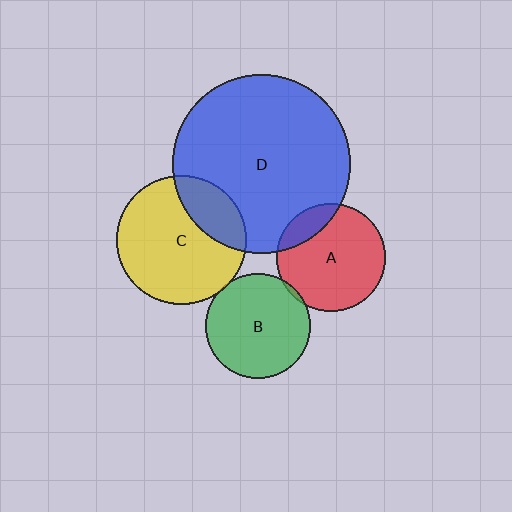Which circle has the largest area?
Circle D (blue).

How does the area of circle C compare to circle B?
Approximately 1.5 times.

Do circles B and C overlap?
Yes.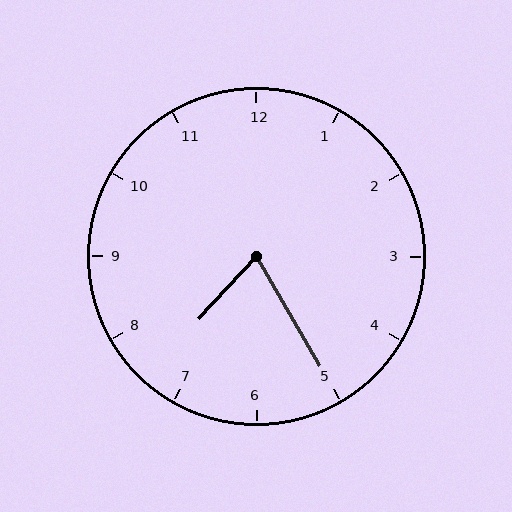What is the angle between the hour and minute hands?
Approximately 72 degrees.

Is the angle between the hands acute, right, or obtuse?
It is acute.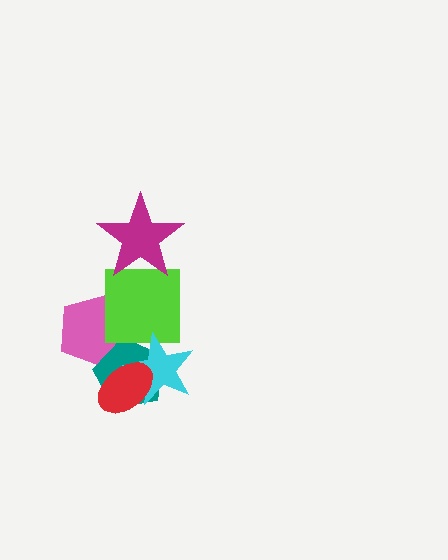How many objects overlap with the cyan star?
3 objects overlap with the cyan star.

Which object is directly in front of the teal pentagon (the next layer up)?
The cyan star is directly in front of the teal pentagon.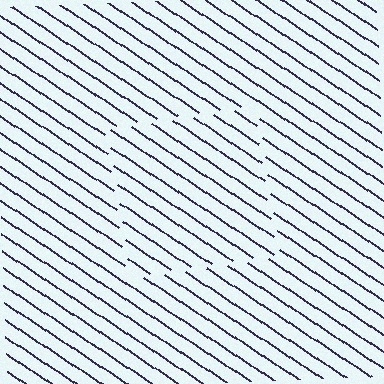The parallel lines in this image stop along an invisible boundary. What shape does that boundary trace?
An illusory square. The interior of the shape contains the same grating, shifted by half a period — the contour is defined by the phase discontinuity where line-ends from the inner and outer gratings abut.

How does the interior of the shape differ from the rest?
The interior of the shape contains the same grating, shifted by half a period — the contour is defined by the phase discontinuity where line-ends from the inner and outer gratings abut.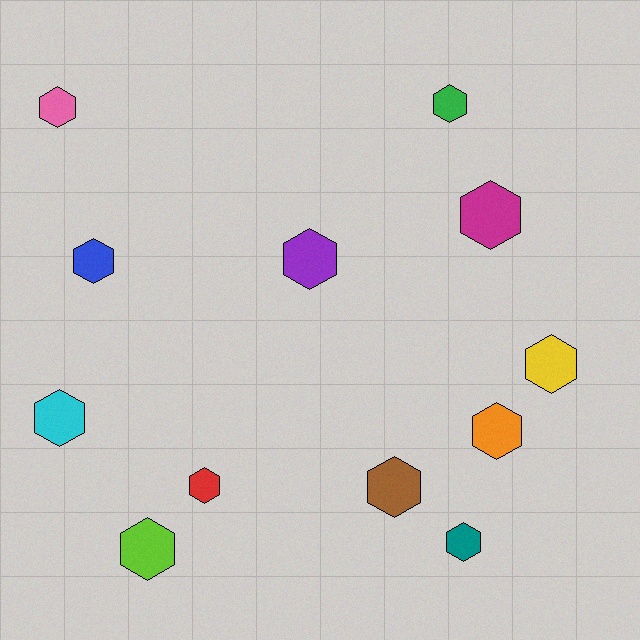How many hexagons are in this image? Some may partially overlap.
There are 12 hexagons.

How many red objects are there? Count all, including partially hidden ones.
There is 1 red object.